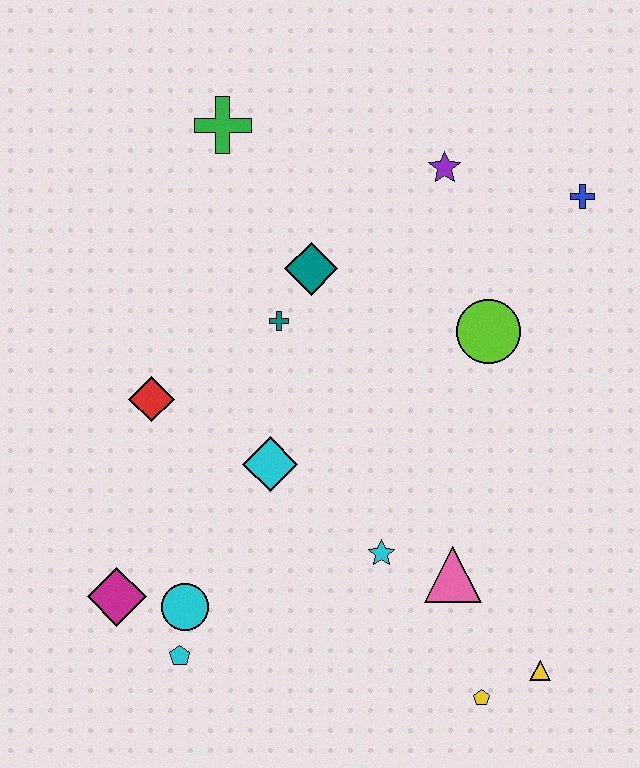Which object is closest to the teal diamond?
The teal cross is closest to the teal diamond.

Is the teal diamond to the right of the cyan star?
No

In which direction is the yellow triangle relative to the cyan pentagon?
The yellow triangle is to the right of the cyan pentagon.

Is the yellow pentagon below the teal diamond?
Yes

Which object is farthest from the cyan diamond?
The blue cross is farthest from the cyan diamond.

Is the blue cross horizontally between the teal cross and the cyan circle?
No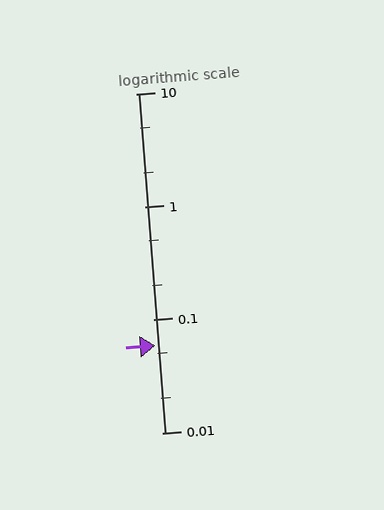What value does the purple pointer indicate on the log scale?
The pointer indicates approximately 0.059.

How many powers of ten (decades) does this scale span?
The scale spans 3 decades, from 0.01 to 10.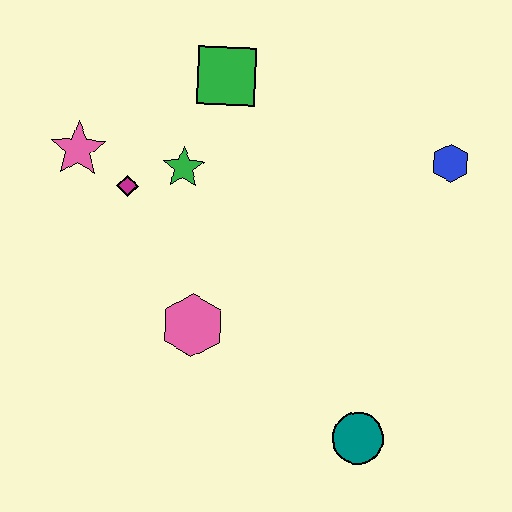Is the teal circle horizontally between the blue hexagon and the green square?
Yes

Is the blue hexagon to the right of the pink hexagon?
Yes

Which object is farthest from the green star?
The teal circle is farthest from the green star.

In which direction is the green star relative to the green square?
The green star is below the green square.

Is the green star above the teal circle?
Yes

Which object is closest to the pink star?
The magenta diamond is closest to the pink star.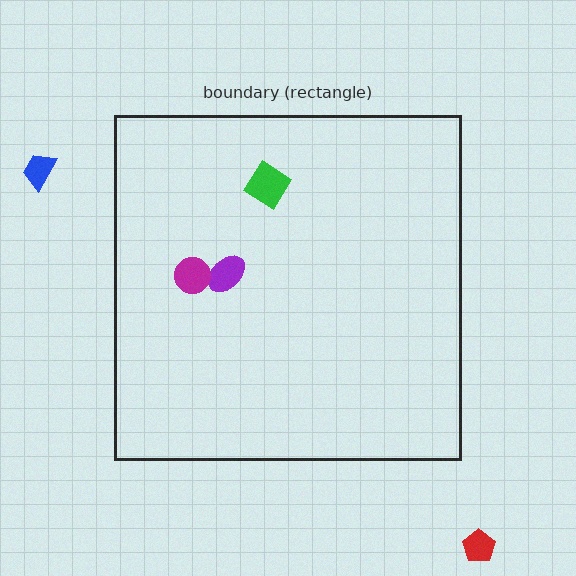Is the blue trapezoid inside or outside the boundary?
Outside.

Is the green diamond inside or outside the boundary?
Inside.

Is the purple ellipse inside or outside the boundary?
Inside.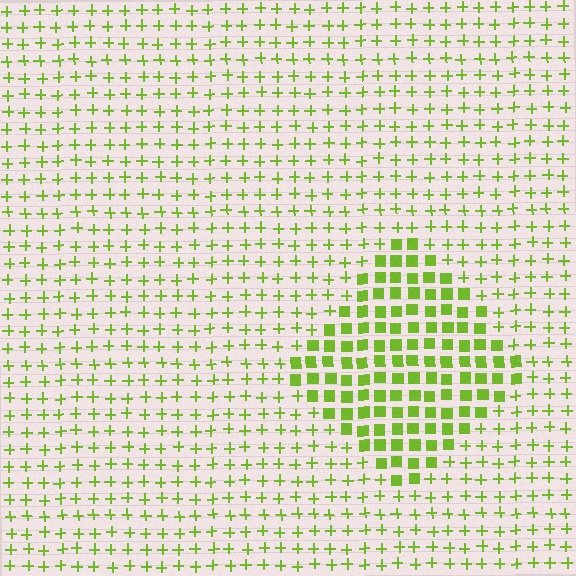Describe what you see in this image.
The image is filled with small lime elements arranged in a uniform grid. A diamond-shaped region contains squares, while the surrounding area contains plus signs. The boundary is defined purely by the change in element shape.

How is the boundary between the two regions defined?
The boundary is defined by a change in element shape: squares inside vs. plus signs outside. All elements share the same color and spacing.